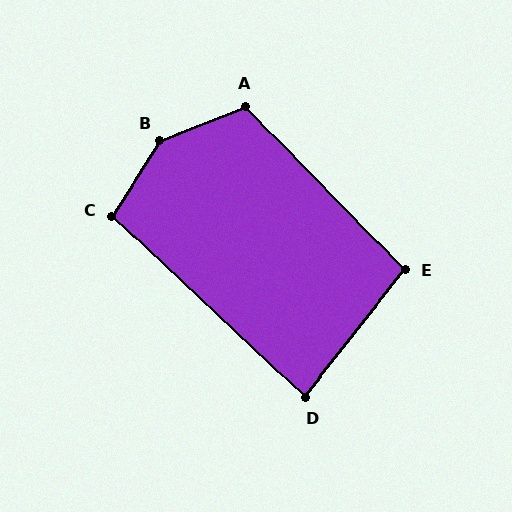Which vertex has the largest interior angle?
B, at approximately 145 degrees.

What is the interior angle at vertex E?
Approximately 98 degrees (obtuse).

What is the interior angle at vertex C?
Approximately 101 degrees (obtuse).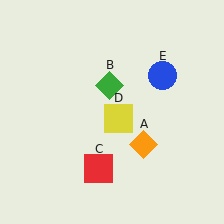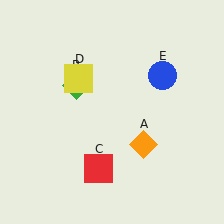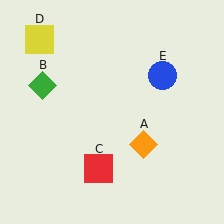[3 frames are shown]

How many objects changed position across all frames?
2 objects changed position: green diamond (object B), yellow square (object D).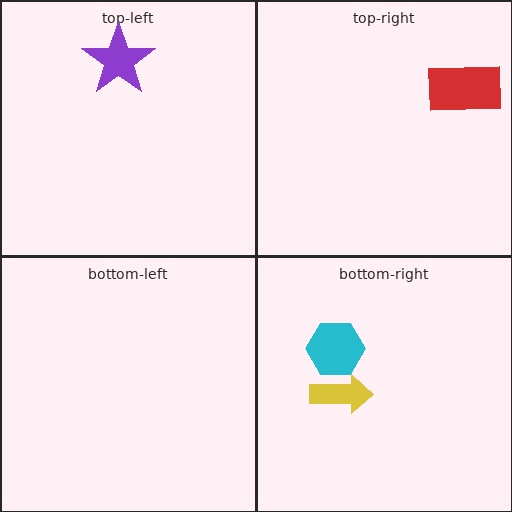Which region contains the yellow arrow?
The bottom-right region.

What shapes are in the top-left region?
The purple star.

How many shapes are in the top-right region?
1.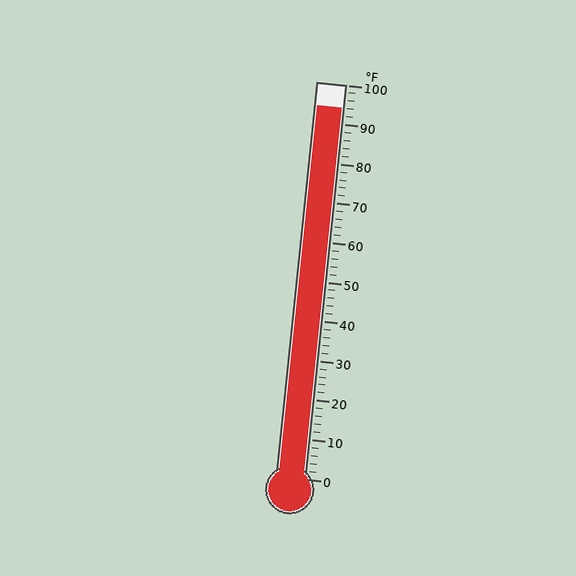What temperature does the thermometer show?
The thermometer shows approximately 94°F.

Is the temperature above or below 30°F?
The temperature is above 30°F.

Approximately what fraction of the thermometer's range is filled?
The thermometer is filled to approximately 95% of its range.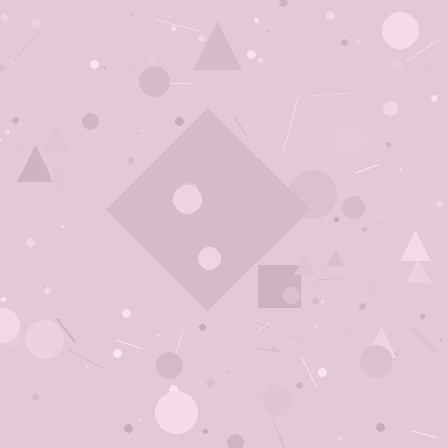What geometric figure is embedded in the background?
A diamond is embedded in the background.